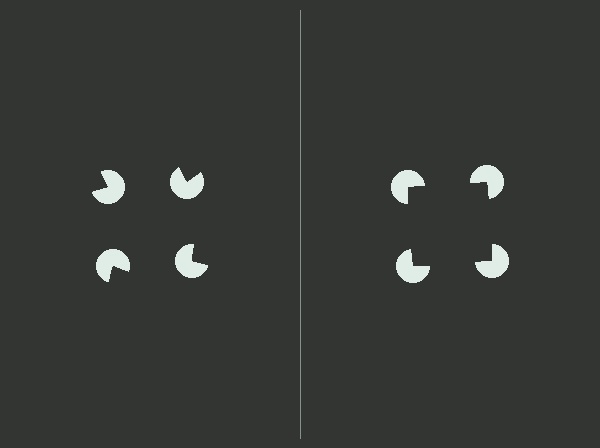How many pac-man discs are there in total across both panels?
8 — 4 on each side.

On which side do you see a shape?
An illusory square appears on the right side. On the left side the wedge cuts are rotated, so no coherent shape forms.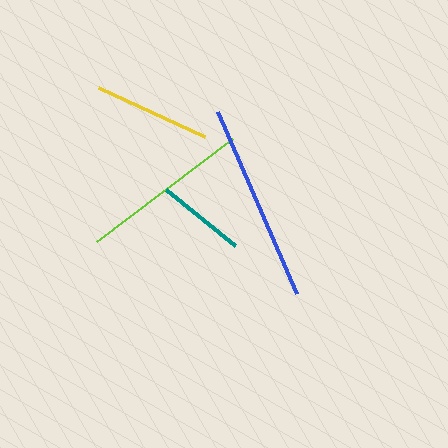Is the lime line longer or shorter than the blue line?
The blue line is longer than the lime line.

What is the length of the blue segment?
The blue segment is approximately 198 pixels long.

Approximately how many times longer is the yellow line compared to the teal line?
The yellow line is approximately 1.3 times the length of the teal line.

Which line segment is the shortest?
The teal line is the shortest at approximately 88 pixels.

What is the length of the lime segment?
The lime segment is approximately 170 pixels long.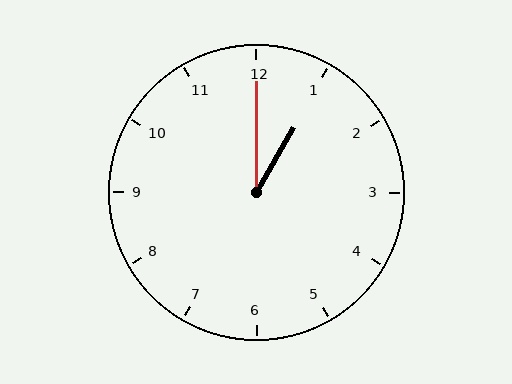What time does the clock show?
1:00.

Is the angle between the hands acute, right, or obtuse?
It is acute.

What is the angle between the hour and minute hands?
Approximately 30 degrees.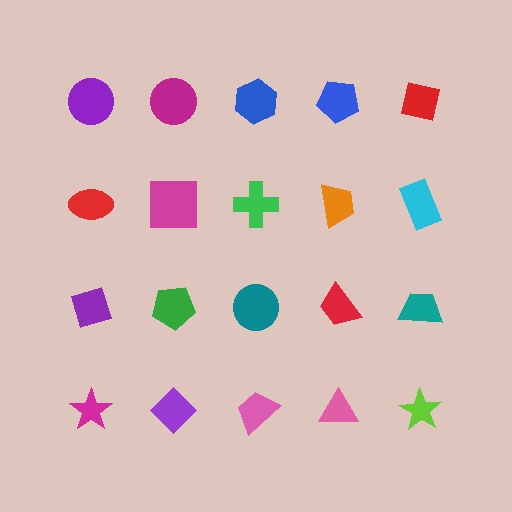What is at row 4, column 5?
A lime star.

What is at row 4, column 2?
A purple diamond.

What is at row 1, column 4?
A blue pentagon.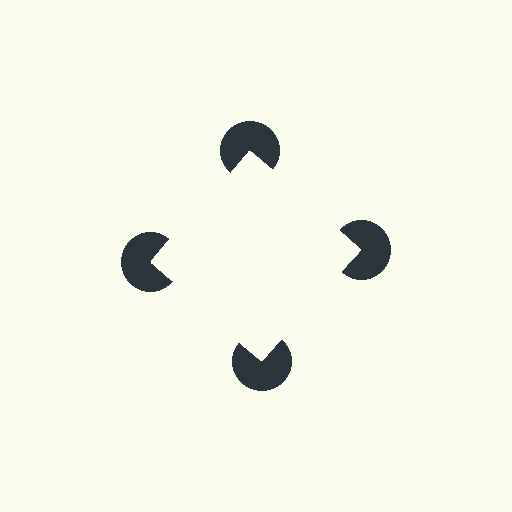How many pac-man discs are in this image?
There are 4 — one at each vertex of the illusory square.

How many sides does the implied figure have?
4 sides.